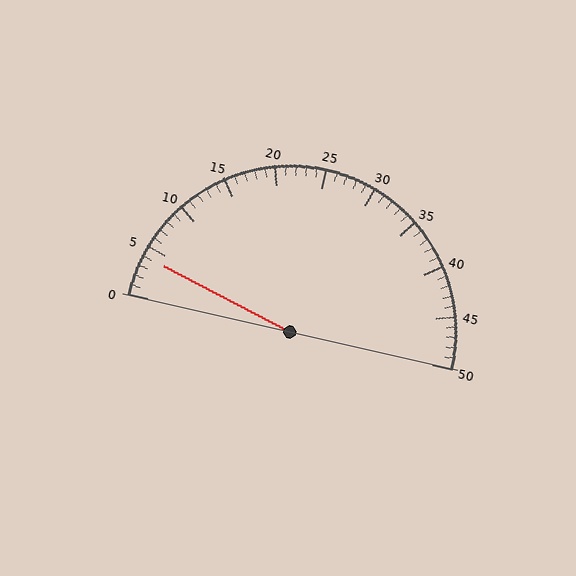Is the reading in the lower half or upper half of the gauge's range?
The reading is in the lower half of the range (0 to 50).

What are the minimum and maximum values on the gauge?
The gauge ranges from 0 to 50.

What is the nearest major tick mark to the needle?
The nearest major tick mark is 5.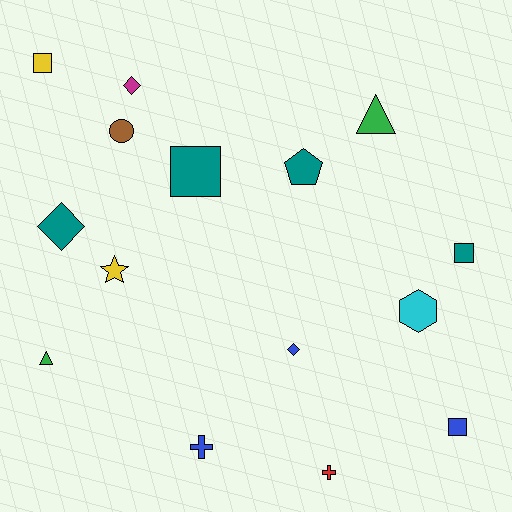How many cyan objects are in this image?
There is 1 cyan object.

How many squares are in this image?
There are 4 squares.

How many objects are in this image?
There are 15 objects.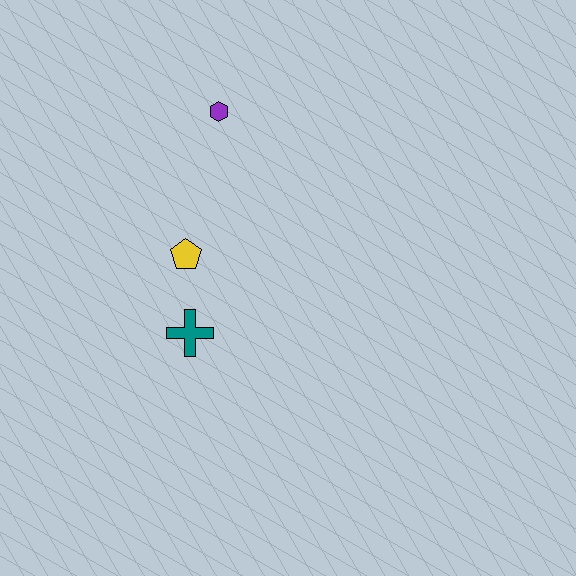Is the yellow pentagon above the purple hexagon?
No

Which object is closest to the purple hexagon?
The yellow pentagon is closest to the purple hexagon.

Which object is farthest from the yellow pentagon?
The purple hexagon is farthest from the yellow pentagon.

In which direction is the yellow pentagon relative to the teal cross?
The yellow pentagon is above the teal cross.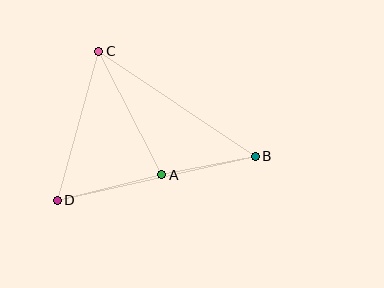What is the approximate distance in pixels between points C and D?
The distance between C and D is approximately 155 pixels.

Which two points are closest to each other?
Points A and B are closest to each other.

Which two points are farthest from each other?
Points B and D are farthest from each other.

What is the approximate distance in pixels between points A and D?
The distance between A and D is approximately 108 pixels.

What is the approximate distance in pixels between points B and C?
The distance between B and C is approximately 188 pixels.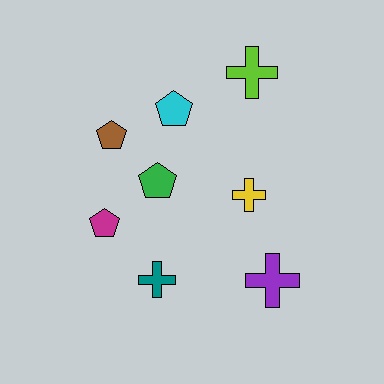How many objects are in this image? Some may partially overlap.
There are 8 objects.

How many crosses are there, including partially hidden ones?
There are 4 crosses.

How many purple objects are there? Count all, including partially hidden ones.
There is 1 purple object.